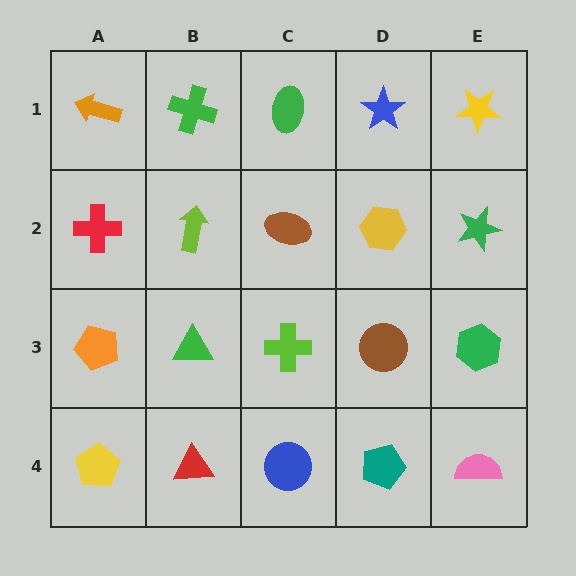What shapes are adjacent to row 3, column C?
A brown ellipse (row 2, column C), a blue circle (row 4, column C), a green triangle (row 3, column B), a brown circle (row 3, column D).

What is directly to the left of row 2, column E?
A yellow hexagon.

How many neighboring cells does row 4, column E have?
2.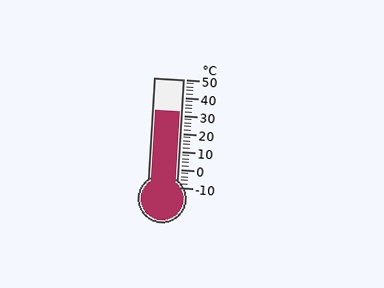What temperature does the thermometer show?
The thermometer shows approximately 32°C.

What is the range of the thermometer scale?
The thermometer scale ranges from -10°C to 50°C.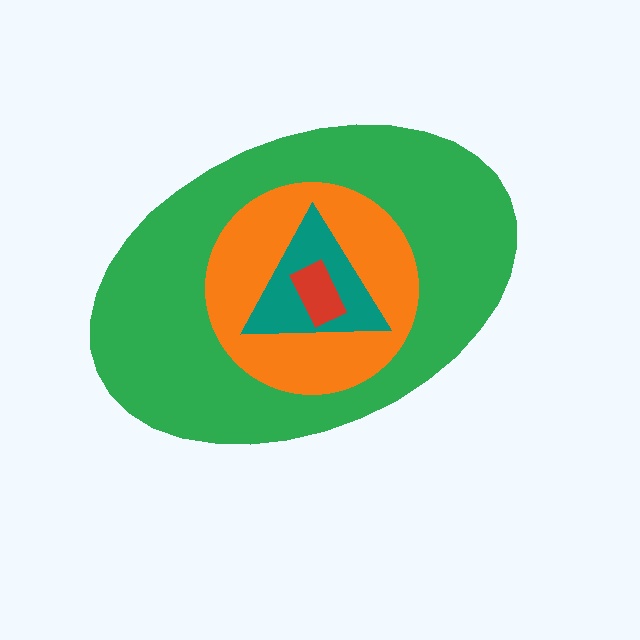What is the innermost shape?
The red rectangle.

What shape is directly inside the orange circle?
The teal triangle.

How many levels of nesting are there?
4.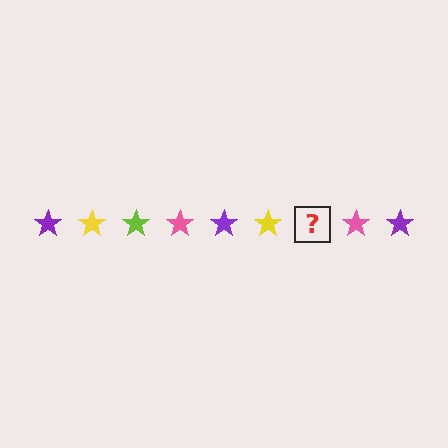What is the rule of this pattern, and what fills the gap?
The rule is that the pattern cycles through purple, yellow, lime, pink stars. The gap should be filled with a lime star.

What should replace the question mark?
The question mark should be replaced with a lime star.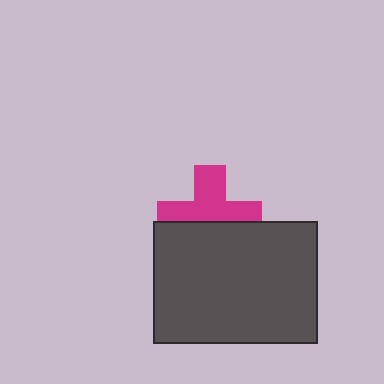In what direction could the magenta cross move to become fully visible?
The magenta cross could move up. That would shift it out from behind the dark gray rectangle entirely.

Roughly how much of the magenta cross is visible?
About half of it is visible (roughly 57%).